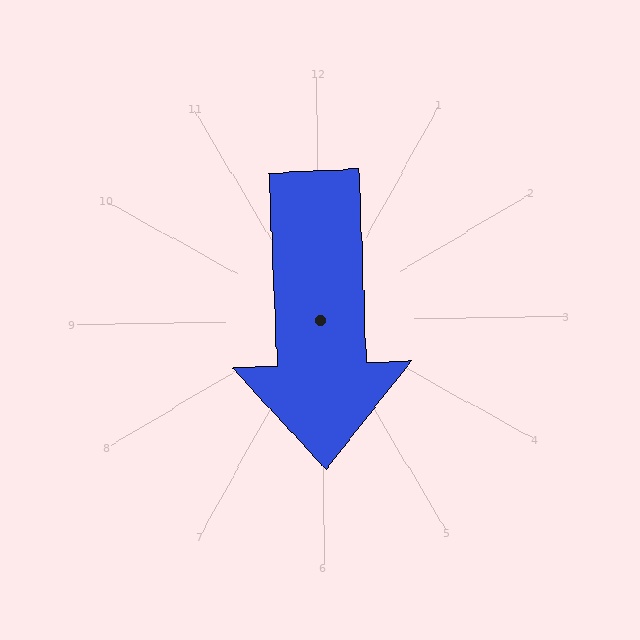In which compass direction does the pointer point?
South.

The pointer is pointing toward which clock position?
Roughly 6 o'clock.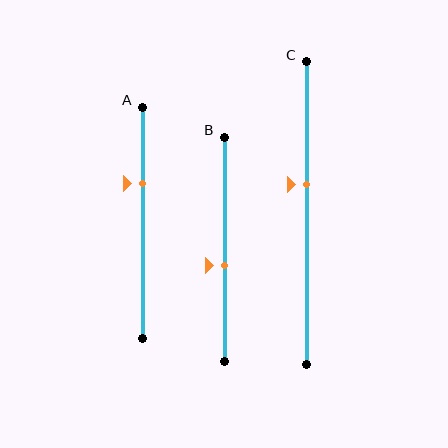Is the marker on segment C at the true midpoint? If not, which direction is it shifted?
No, the marker on segment C is shifted upward by about 9% of the segment length.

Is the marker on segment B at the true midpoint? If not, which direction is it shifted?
No, the marker on segment B is shifted downward by about 7% of the segment length.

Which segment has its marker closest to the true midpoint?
Segment B has its marker closest to the true midpoint.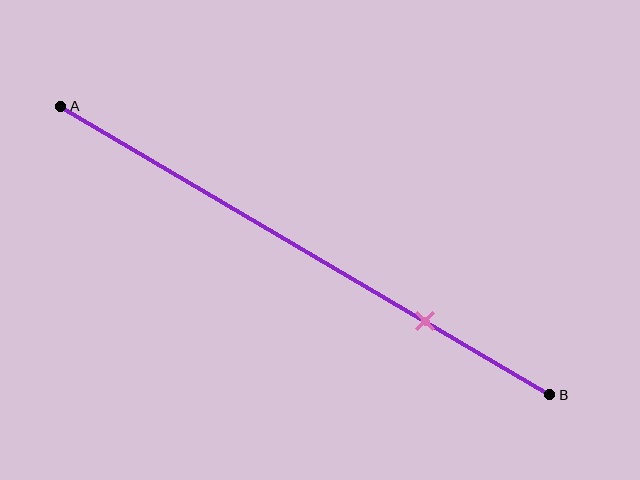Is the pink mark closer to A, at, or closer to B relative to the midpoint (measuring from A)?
The pink mark is closer to point B than the midpoint of segment AB.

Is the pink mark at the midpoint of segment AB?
No, the mark is at about 75% from A, not at the 50% midpoint.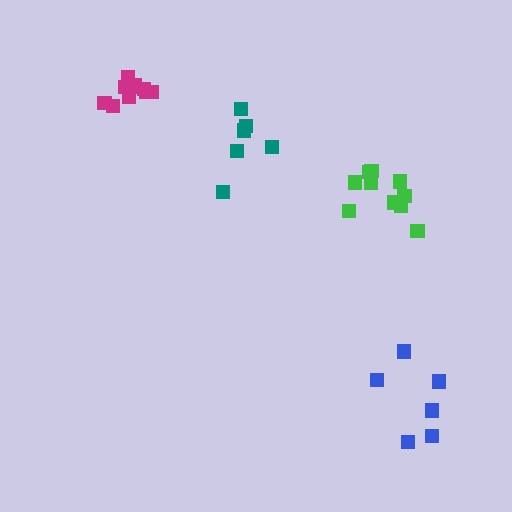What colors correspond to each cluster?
The clusters are colored: magenta, blue, green, teal.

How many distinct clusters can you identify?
There are 4 distinct clusters.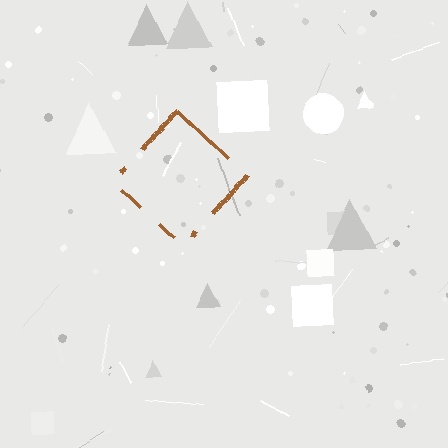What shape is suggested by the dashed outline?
The dashed outline suggests a diamond.